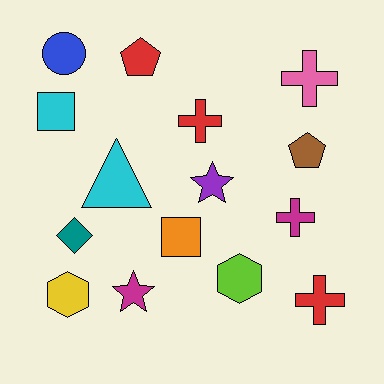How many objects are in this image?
There are 15 objects.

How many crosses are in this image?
There are 4 crosses.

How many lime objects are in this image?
There is 1 lime object.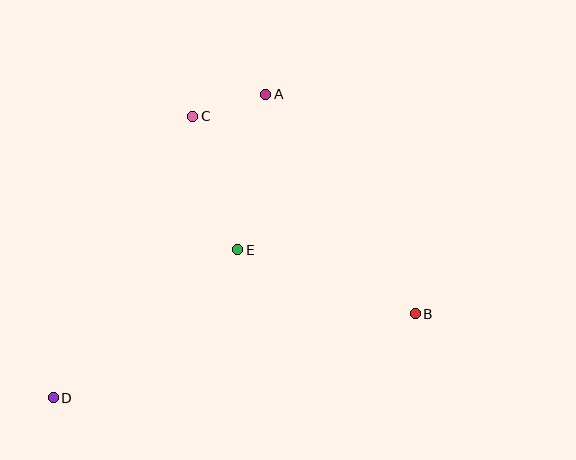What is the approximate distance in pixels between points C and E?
The distance between C and E is approximately 141 pixels.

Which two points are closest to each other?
Points A and C are closest to each other.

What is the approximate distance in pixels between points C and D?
The distance between C and D is approximately 314 pixels.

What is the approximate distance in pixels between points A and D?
The distance between A and D is approximately 371 pixels.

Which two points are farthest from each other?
Points B and D are farthest from each other.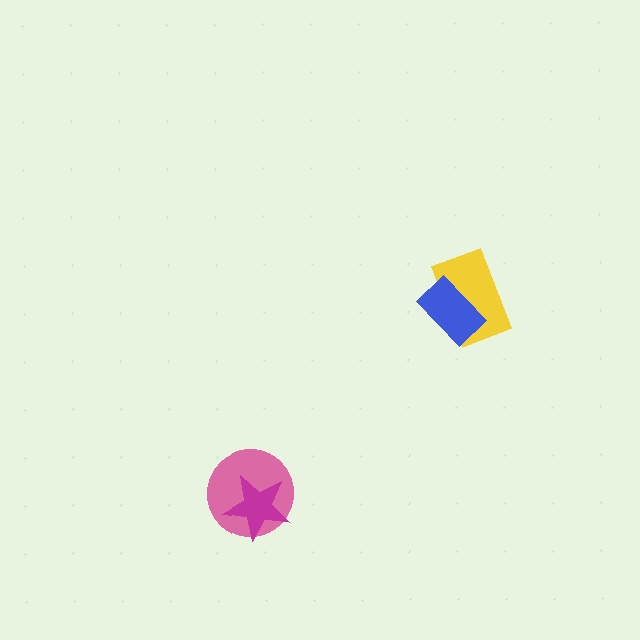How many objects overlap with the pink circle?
1 object overlaps with the pink circle.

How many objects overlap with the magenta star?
1 object overlaps with the magenta star.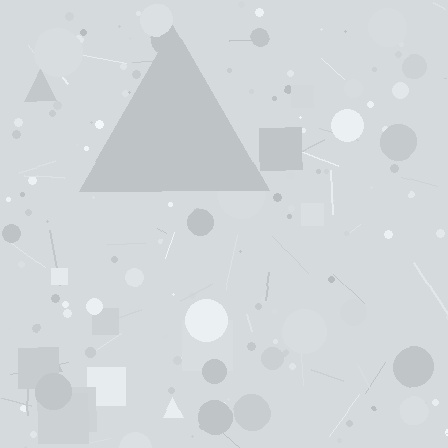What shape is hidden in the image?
A triangle is hidden in the image.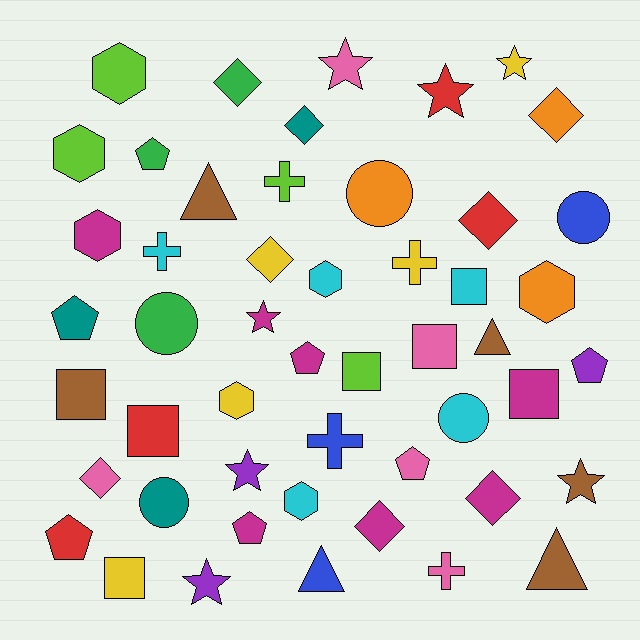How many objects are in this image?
There are 50 objects.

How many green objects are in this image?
There are 3 green objects.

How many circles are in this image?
There are 5 circles.